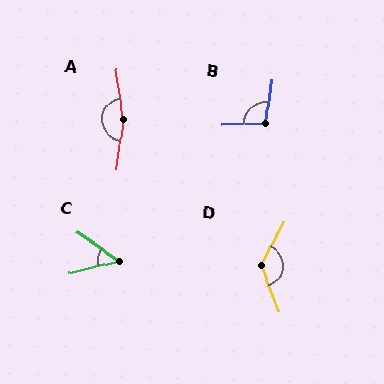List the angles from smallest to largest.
C (49°), B (101°), D (132°), A (163°).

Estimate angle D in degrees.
Approximately 132 degrees.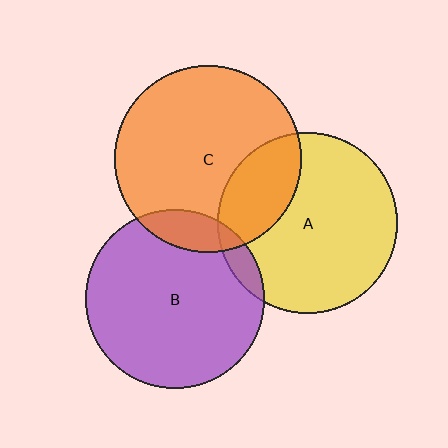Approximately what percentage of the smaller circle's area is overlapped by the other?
Approximately 10%.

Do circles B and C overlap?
Yes.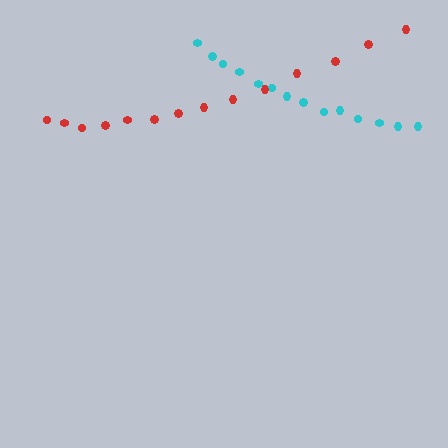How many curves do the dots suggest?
There are 2 distinct paths.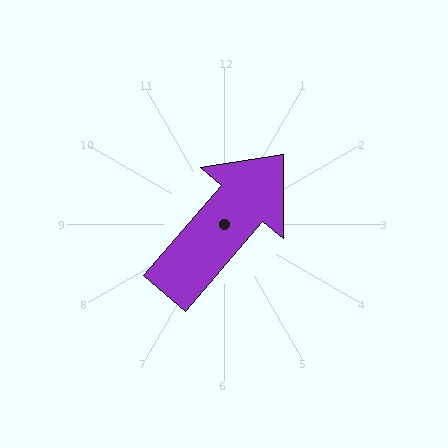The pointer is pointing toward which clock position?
Roughly 1 o'clock.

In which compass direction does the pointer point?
Northeast.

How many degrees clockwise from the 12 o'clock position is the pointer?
Approximately 41 degrees.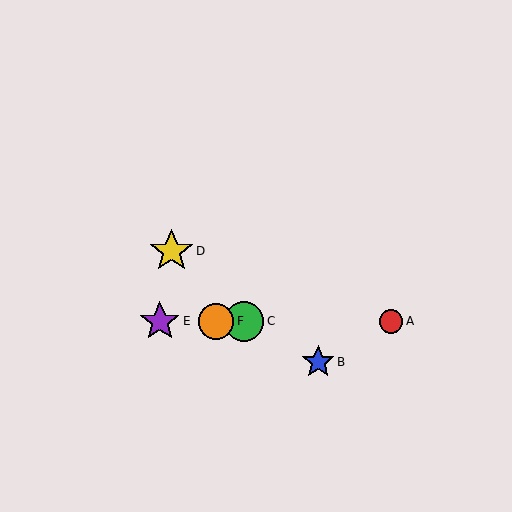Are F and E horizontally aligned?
Yes, both are at y≈321.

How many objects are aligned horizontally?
4 objects (A, C, E, F) are aligned horizontally.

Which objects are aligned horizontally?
Objects A, C, E, F are aligned horizontally.